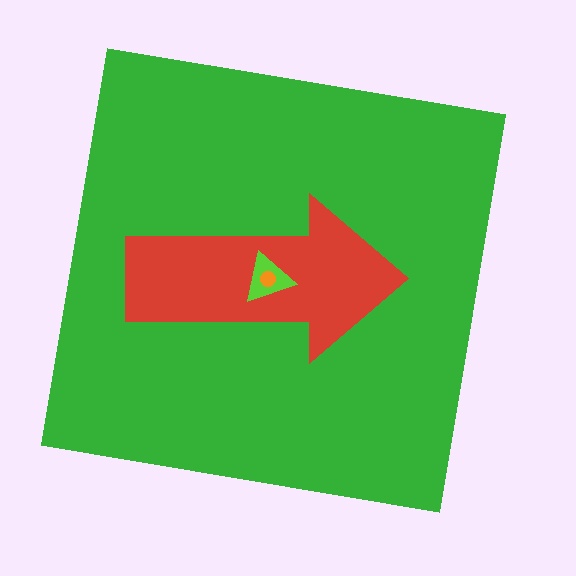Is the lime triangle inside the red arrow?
Yes.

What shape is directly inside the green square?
The red arrow.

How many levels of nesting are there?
4.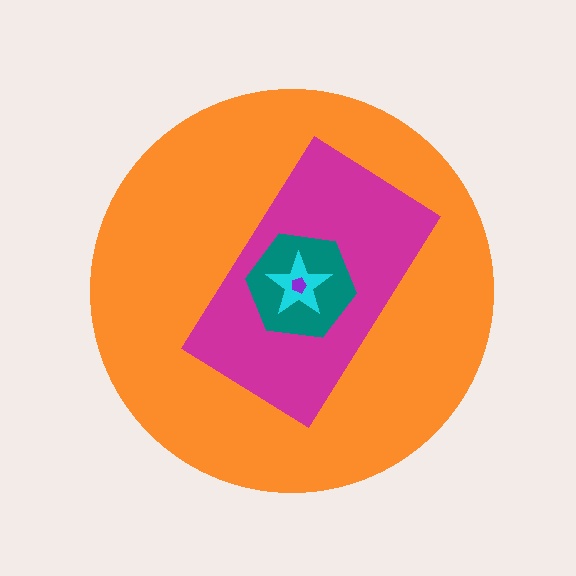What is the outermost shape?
The orange circle.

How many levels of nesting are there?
5.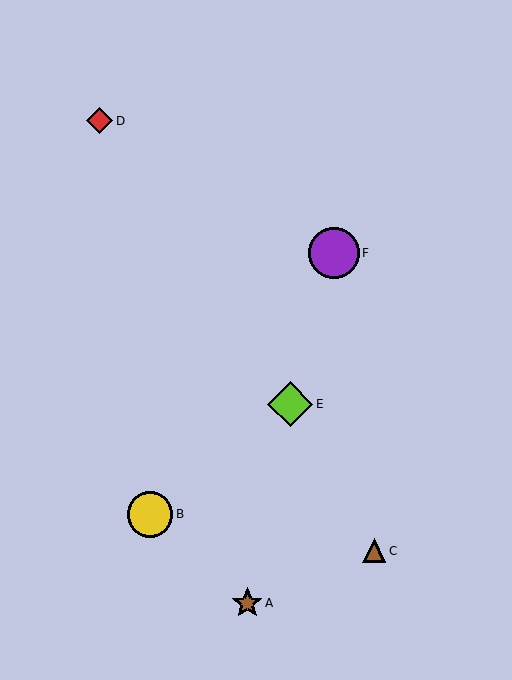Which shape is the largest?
The purple circle (labeled F) is the largest.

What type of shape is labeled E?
Shape E is a lime diamond.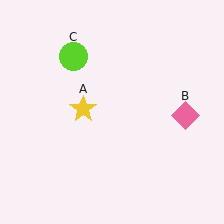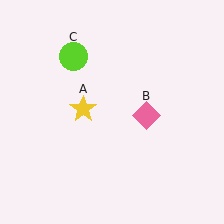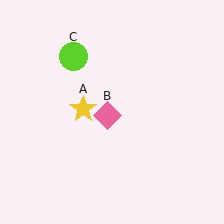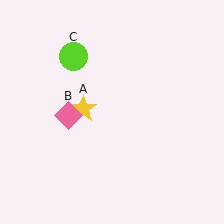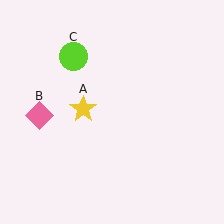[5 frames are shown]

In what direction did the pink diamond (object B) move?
The pink diamond (object B) moved left.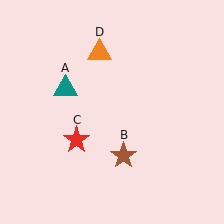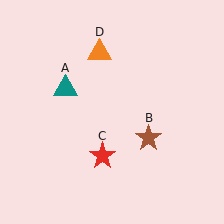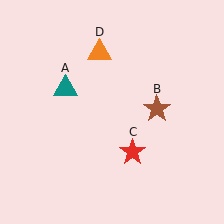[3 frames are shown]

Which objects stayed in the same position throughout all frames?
Teal triangle (object A) and orange triangle (object D) remained stationary.